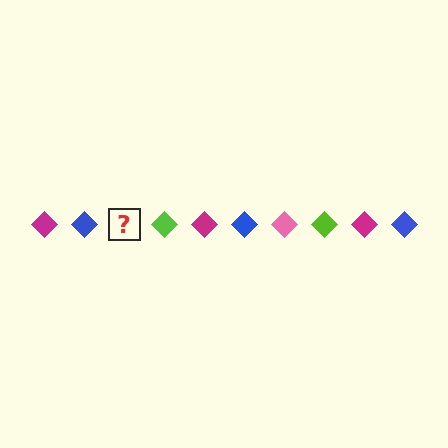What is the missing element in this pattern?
The missing element is a pink diamond.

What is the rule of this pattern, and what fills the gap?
The rule is that the pattern cycles through magenta, blue, pink, lime diamonds. The gap should be filled with a pink diamond.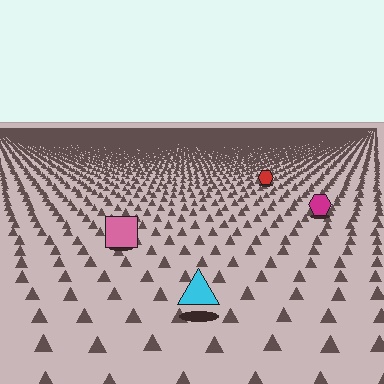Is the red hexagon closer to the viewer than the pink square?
No. The pink square is closer — you can tell from the texture gradient: the ground texture is coarser near it.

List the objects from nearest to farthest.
From nearest to farthest: the cyan triangle, the pink square, the magenta hexagon, the red hexagon.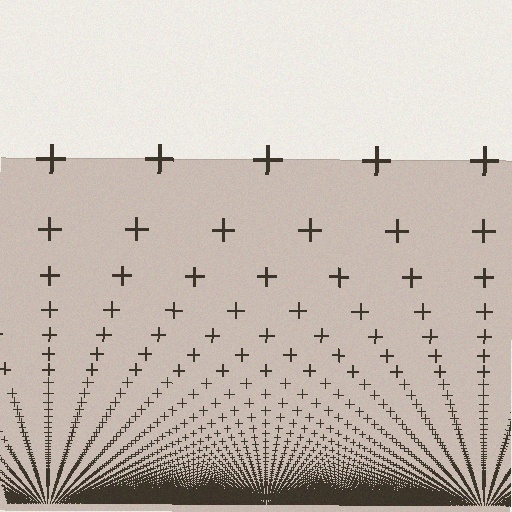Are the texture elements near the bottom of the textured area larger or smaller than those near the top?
Smaller. The gradient is inverted — elements near the bottom are smaller and denser.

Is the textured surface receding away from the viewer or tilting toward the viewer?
The surface appears to tilt toward the viewer. Texture elements get larger and sparser toward the top.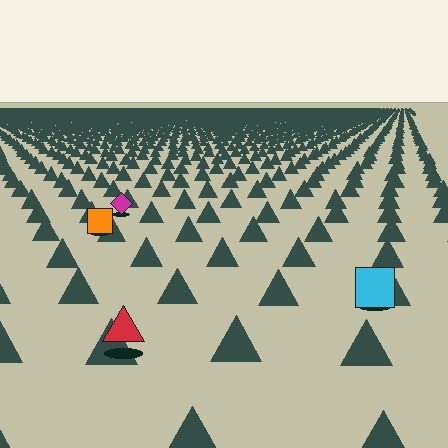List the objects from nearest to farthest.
From nearest to farthest: the red triangle, the cyan square, the orange square, the magenta diamond.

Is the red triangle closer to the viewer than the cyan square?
Yes. The red triangle is closer — you can tell from the texture gradient: the ground texture is coarser near it.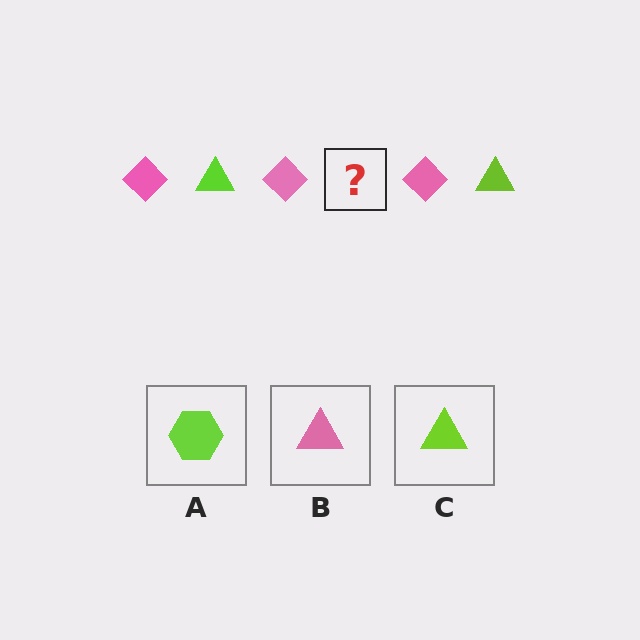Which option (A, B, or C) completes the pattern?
C.